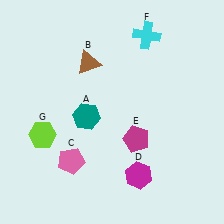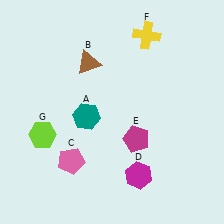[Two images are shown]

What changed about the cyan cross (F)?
In Image 1, F is cyan. In Image 2, it changed to yellow.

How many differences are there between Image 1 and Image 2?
There is 1 difference between the two images.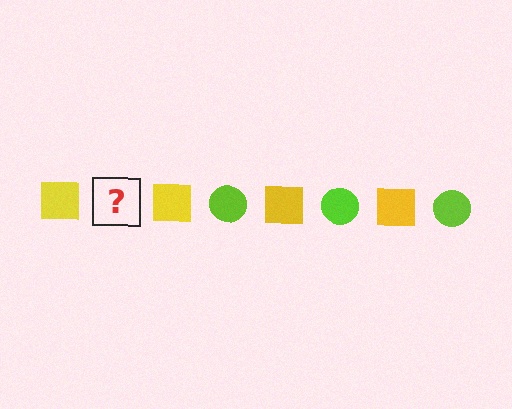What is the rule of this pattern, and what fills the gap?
The rule is that the pattern alternates between yellow square and lime circle. The gap should be filled with a lime circle.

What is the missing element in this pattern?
The missing element is a lime circle.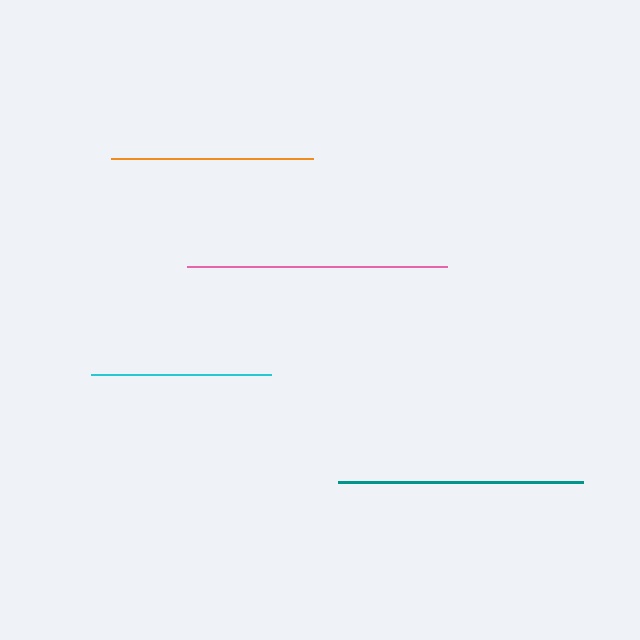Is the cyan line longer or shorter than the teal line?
The teal line is longer than the cyan line.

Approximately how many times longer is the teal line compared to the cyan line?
The teal line is approximately 1.4 times the length of the cyan line.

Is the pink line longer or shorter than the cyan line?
The pink line is longer than the cyan line.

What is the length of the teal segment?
The teal segment is approximately 245 pixels long.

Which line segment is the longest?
The pink line is the longest at approximately 260 pixels.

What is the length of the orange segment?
The orange segment is approximately 203 pixels long.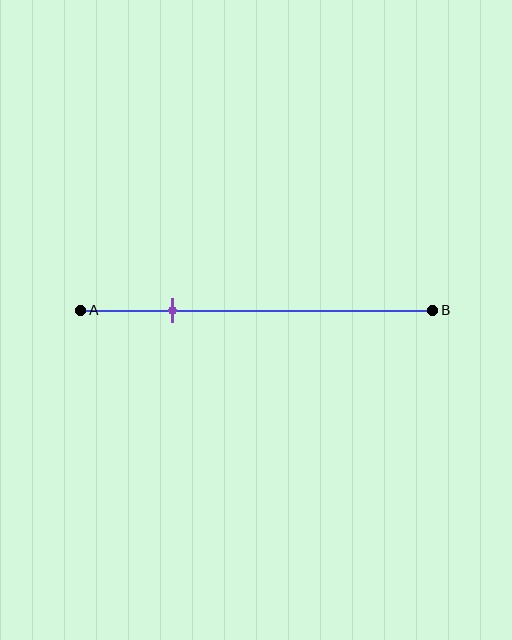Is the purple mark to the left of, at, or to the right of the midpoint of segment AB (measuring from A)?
The purple mark is to the left of the midpoint of segment AB.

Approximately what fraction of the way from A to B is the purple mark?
The purple mark is approximately 25% of the way from A to B.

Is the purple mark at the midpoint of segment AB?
No, the mark is at about 25% from A, not at the 50% midpoint.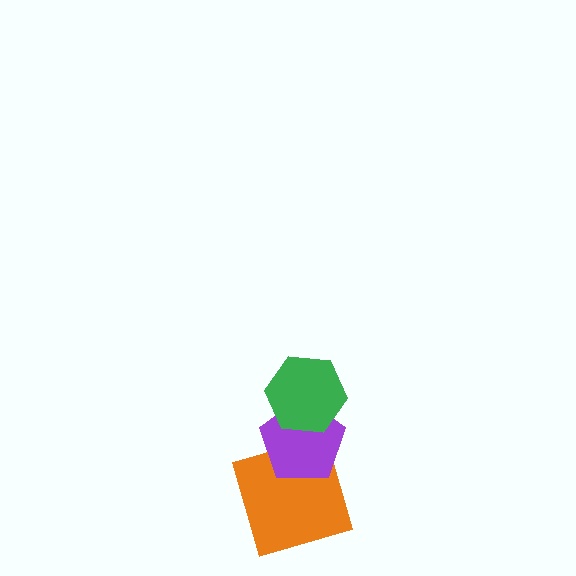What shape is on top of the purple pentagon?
The green hexagon is on top of the purple pentagon.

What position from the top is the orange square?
The orange square is 3rd from the top.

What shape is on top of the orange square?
The purple pentagon is on top of the orange square.